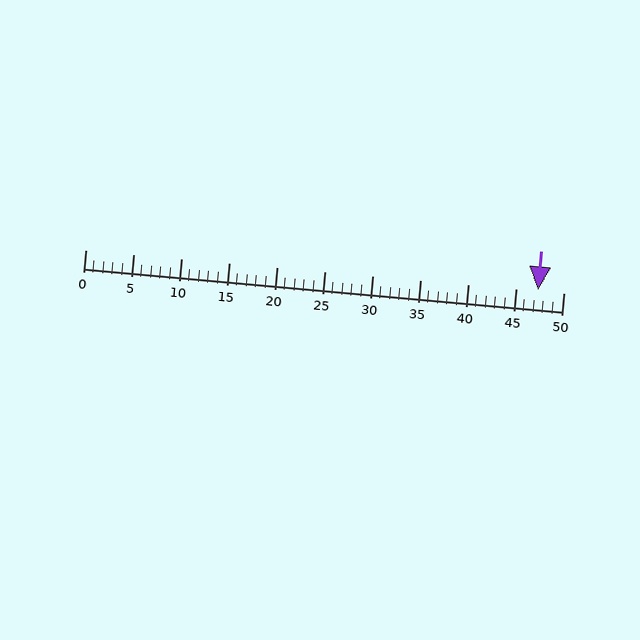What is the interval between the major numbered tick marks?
The major tick marks are spaced 5 units apart.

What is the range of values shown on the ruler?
The ruler shows values from 0 to 50.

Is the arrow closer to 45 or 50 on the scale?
The arrow is closer to 45.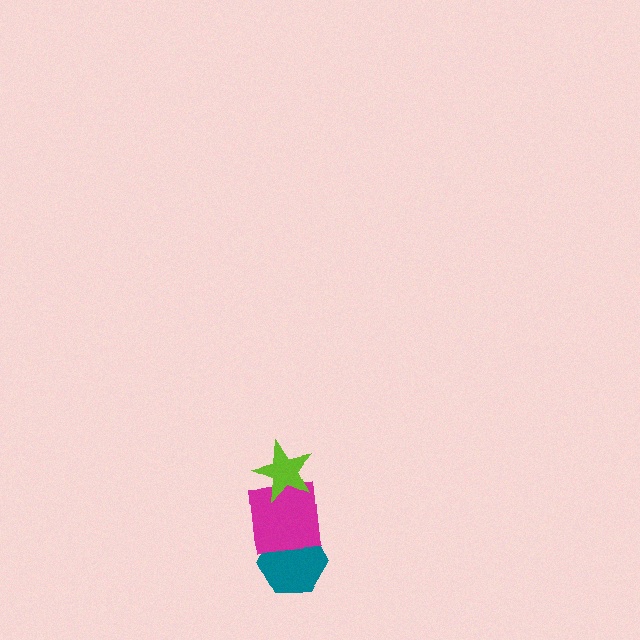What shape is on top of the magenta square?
The lime star is on top of the magenta square.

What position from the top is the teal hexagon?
The teal hexagon is 3rd from the top.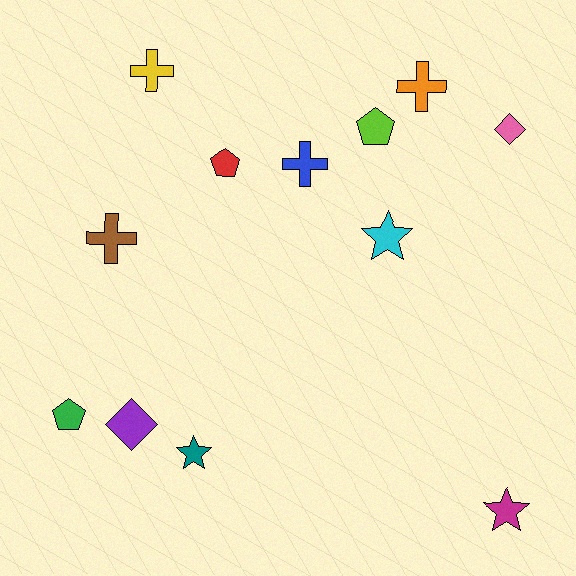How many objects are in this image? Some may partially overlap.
There are 12 objects.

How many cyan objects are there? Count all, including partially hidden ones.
There is 1 cyan object.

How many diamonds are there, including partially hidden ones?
There are 2 diamonds.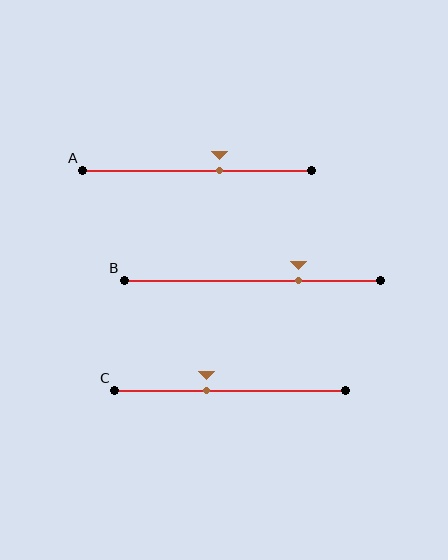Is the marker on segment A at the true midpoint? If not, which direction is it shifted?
No, the marker on segment A is shifted to the right by about 10% of the segment length.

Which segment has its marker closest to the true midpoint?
Segment A has its marker closest to the true midpoint.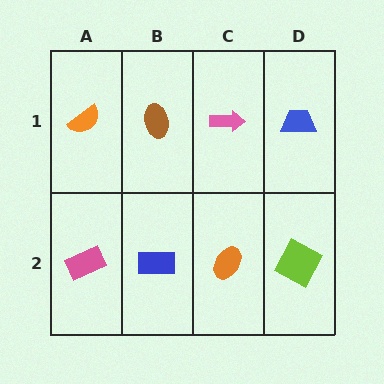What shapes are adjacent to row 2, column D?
A blue trapezoid (row 1, column D), an orange ellipse (row 2, column C).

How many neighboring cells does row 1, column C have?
3.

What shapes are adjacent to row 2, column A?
An orange semicircle (row 1, column A), a blue rectangle (row 2, column B).